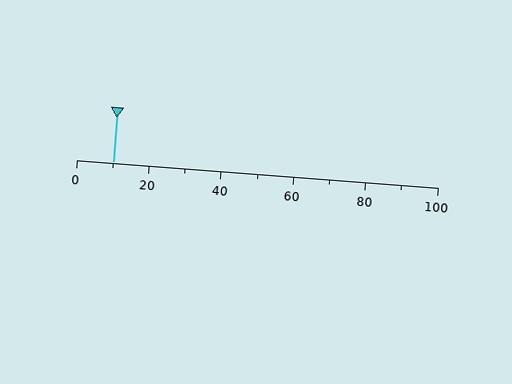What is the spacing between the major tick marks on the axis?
The major ticks are spaced 20 apart.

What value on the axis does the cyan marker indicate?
The marker indicates approximately 10.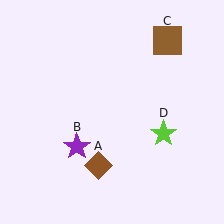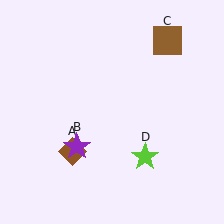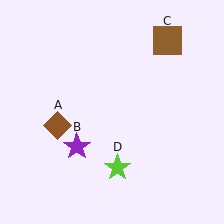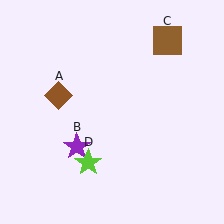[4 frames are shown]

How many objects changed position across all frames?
2 objects changed position: brown diamond (object A), lime star (object D).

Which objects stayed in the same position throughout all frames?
Purple star (object B) and brown square (object C) remained stationary.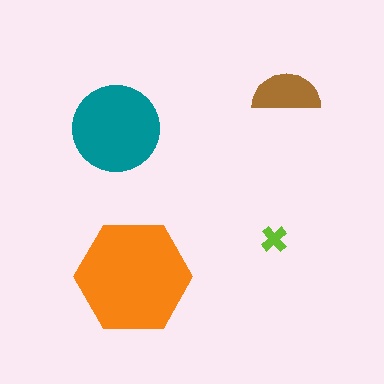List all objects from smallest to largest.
The lime cross, the brown semicircle, the teal circle, the orange hexagon.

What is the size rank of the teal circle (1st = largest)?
2nd.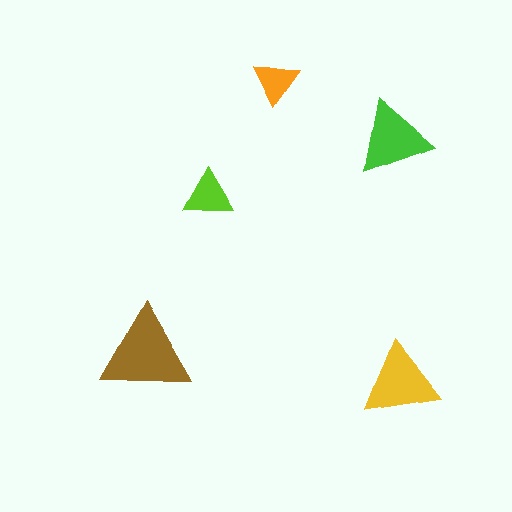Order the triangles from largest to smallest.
the brown one, the yellow one, the green one, the lime one, the orange one.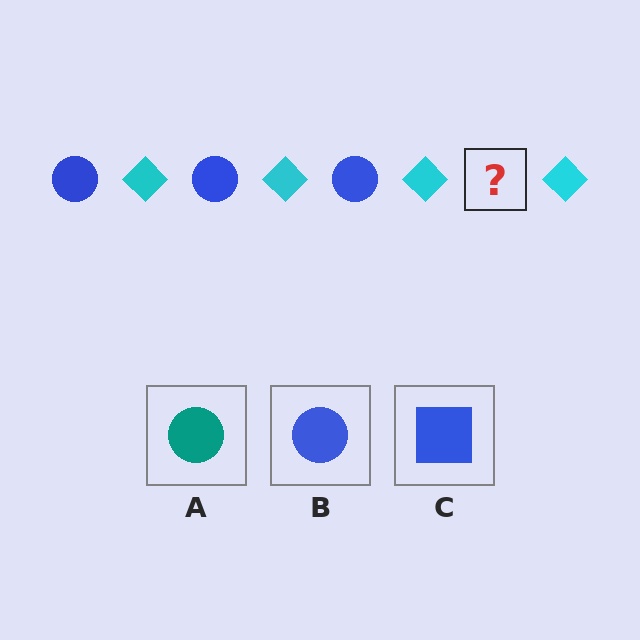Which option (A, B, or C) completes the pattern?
B.